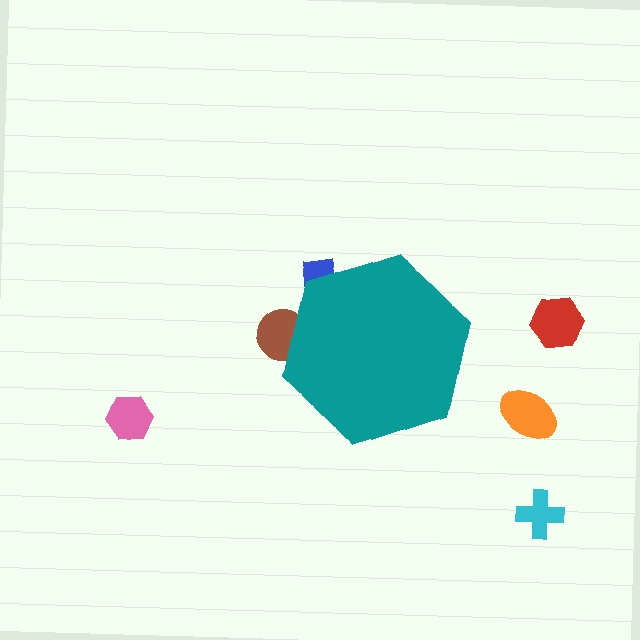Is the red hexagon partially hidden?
No, the red hexagon is fully visible.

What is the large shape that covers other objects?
A teal hexagon.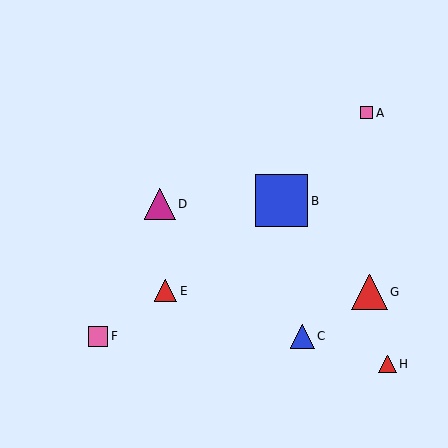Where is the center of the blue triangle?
The center of the blue triangle is at (302, 336).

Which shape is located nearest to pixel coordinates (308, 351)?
The blue triangle (labeled C) at (302, 336) is nearest to that location.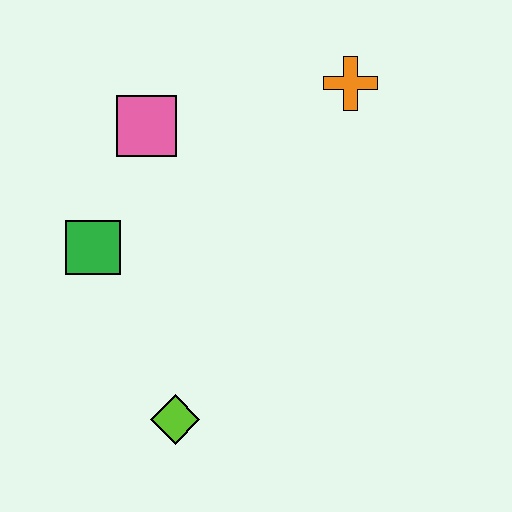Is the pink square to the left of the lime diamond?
Yes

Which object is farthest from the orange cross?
The lime diamond is farthest from the orange cross.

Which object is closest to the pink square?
The green square is closest to the pink square.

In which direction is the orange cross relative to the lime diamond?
The orange cross is above the lime diamond.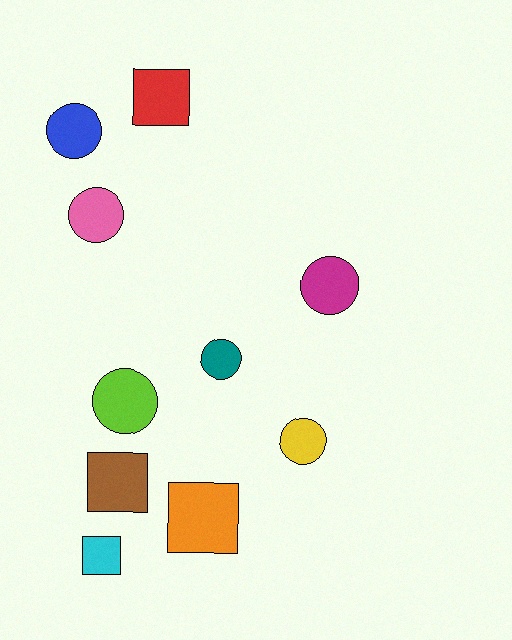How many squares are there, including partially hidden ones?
There are 4 squares.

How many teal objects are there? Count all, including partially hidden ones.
There is 1 teal object.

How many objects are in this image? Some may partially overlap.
There are 10 objects.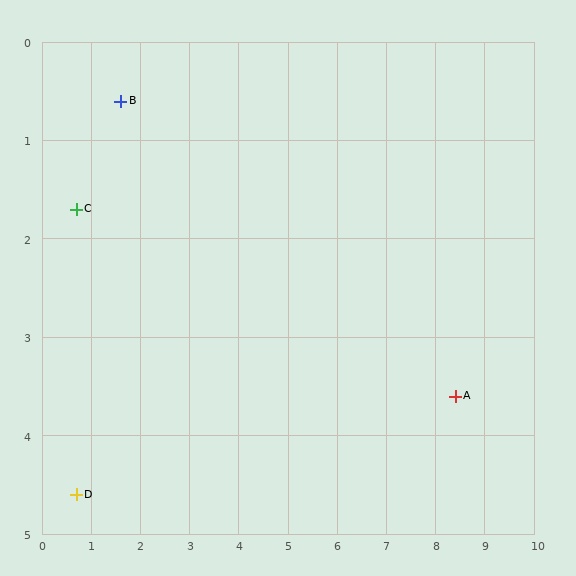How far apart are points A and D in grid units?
Points A and D are about 7.8 grid units apart.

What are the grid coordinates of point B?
Point B is at approximately (1.6, 0.6).